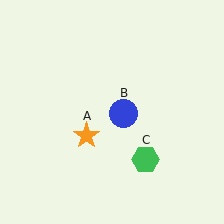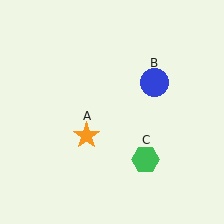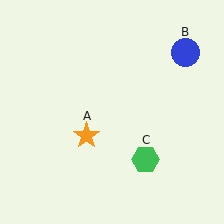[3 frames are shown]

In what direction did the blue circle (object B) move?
The blue circle (object B) moved up and to the right.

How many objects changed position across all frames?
1 object changed position: blue circle (object B).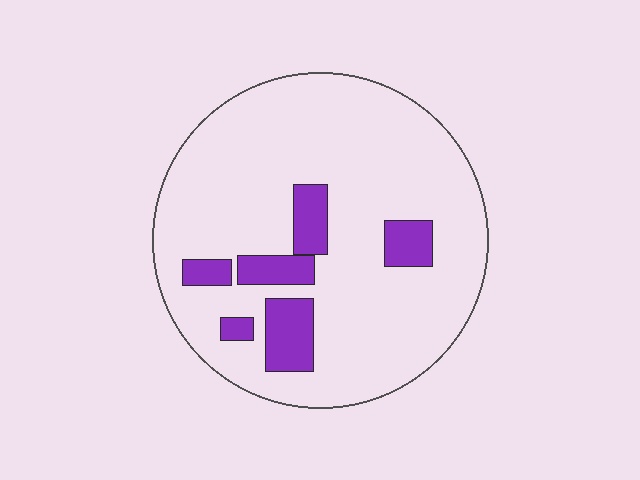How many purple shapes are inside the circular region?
6.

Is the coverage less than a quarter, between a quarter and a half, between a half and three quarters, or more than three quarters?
Less than a quarter.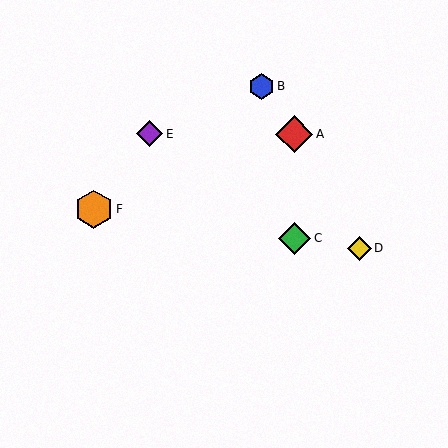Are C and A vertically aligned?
Yes, both are at x≈294.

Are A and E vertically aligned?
No, A is at x≈294 and E is at x≈150.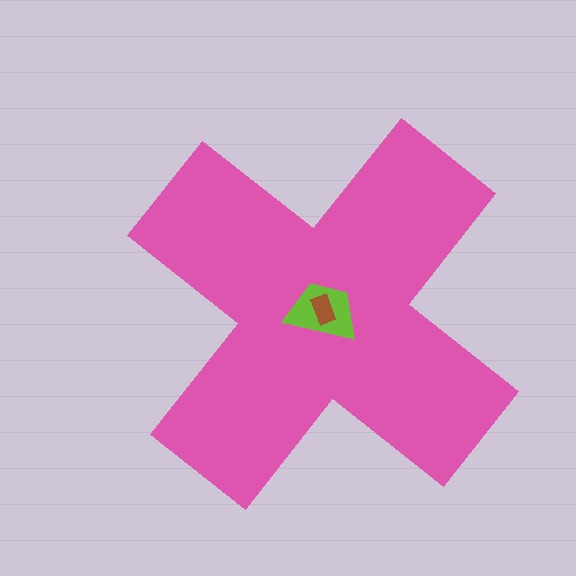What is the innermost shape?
The brown rectangle.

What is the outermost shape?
The pink cross.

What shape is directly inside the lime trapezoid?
The brown rectangle.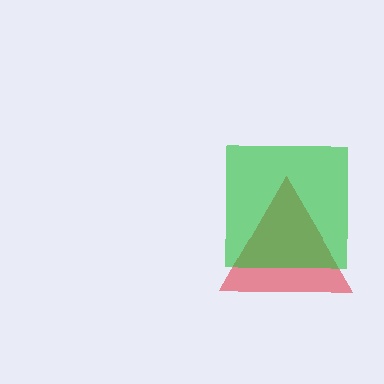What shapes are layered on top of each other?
The layered shapes are: a red triangle, a green square.